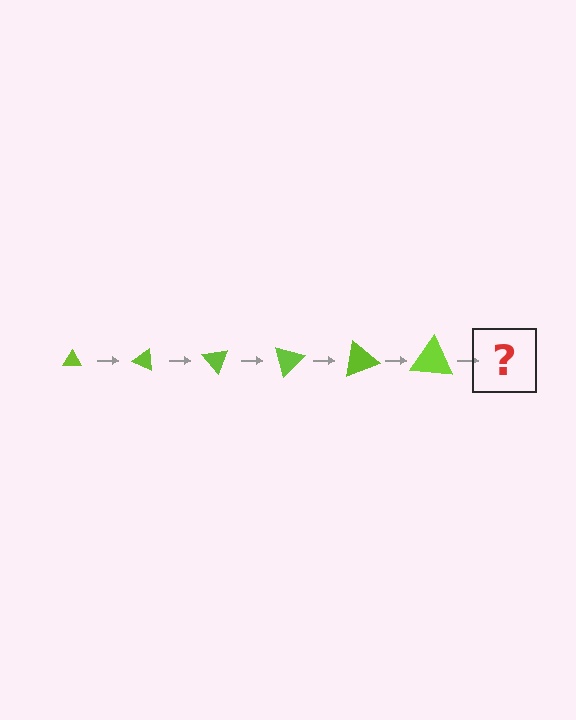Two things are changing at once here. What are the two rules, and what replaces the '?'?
The two rules are that the triangle grows larger each step and it rotates 25 degrees each step. The '?' should be a triangle, larger than the previous one and rotated 150 degrees from the start.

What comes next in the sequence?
The next element should be a triangle, larger than the previous one and rotated 150 degrees from the start.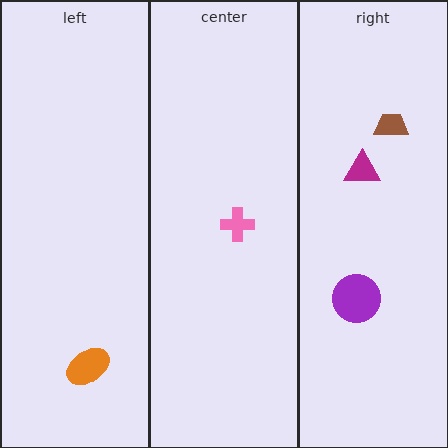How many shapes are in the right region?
3.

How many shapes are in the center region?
1.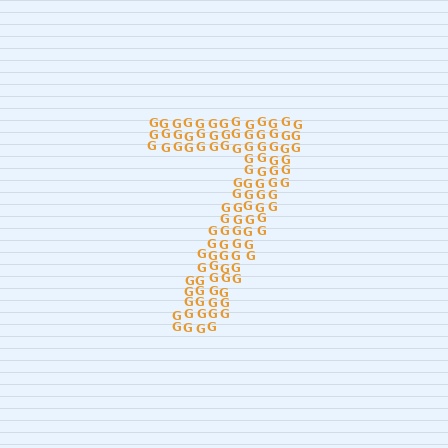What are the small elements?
The small elements are letter G's.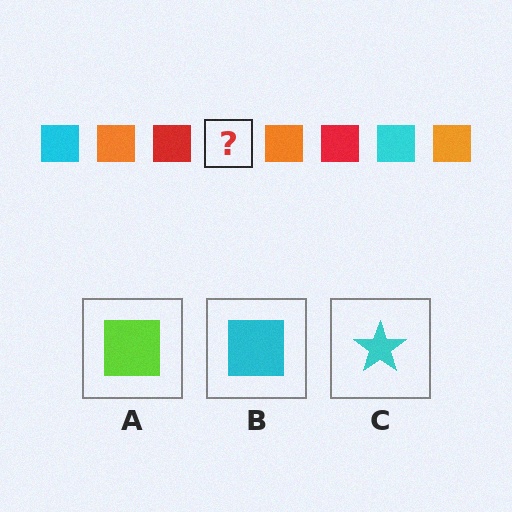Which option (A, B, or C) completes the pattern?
B.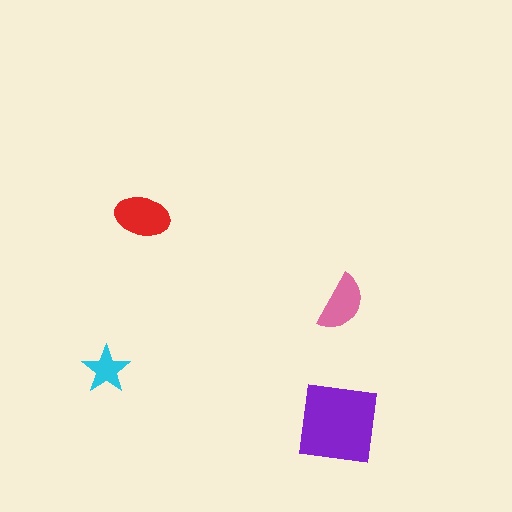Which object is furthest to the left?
The cyan star is leftmost.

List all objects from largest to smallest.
The purple square, the red ellipse, the pink semicircle, the cyan star.